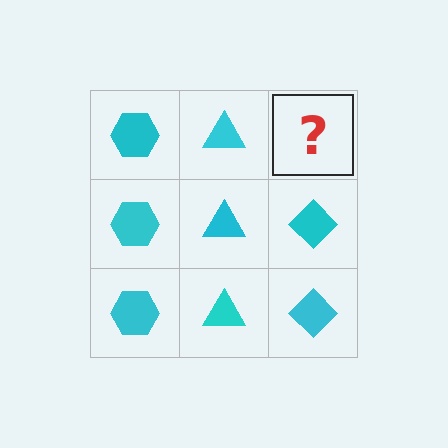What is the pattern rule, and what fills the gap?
The rule is that each column has a consistent shape. The gap should be filled with a cyan diamond.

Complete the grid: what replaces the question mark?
The question mark should be replaced with a cyan diamond.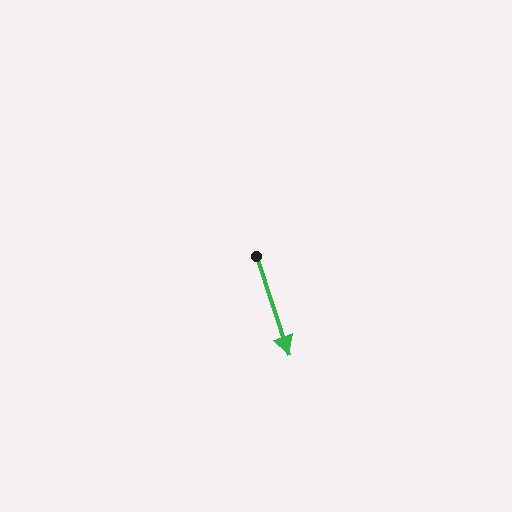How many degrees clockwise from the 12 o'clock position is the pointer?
Approximately 162 degrees.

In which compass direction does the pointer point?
South.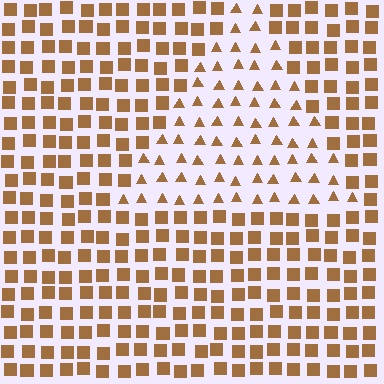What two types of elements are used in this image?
The image uses triangles inside the triangle region and squares outside it.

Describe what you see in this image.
The image is filled with small brown elements arranged in a uniform grid. A triangle-shaped region contains triangles, while the surrounding area contains squares. The boundary is defined purely by the change in element shape.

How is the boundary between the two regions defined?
The boundary is defined by a change in element shape: triangles inside vs. squares outside. All elements share the same color and spacing.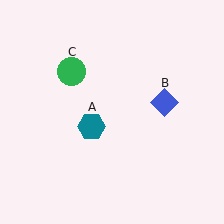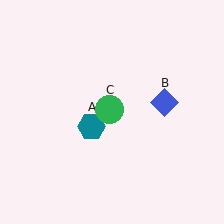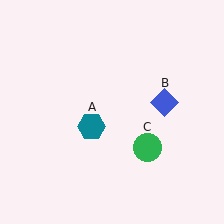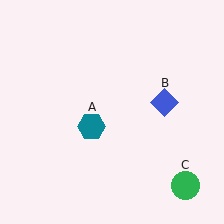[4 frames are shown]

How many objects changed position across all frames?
1 object changed position: green circle (object C).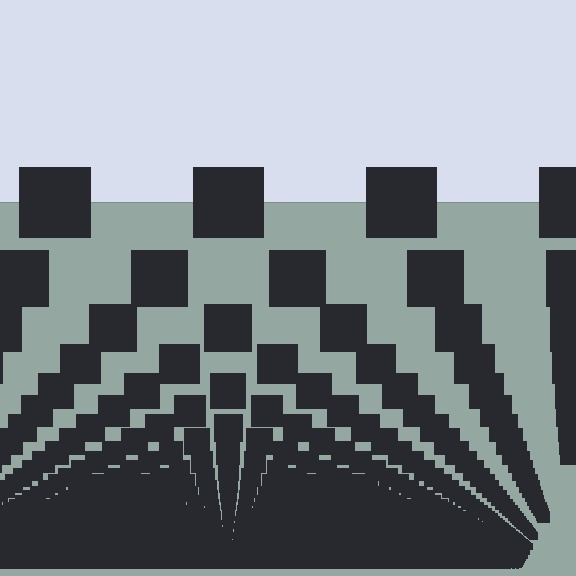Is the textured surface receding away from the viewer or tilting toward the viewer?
The surface appears to tilt toward the viewer. Texture elements get larger and sparser toward the top.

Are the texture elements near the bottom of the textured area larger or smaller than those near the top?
Smaller. The gradient is inverted — elements near the bottom are smaller and denser.